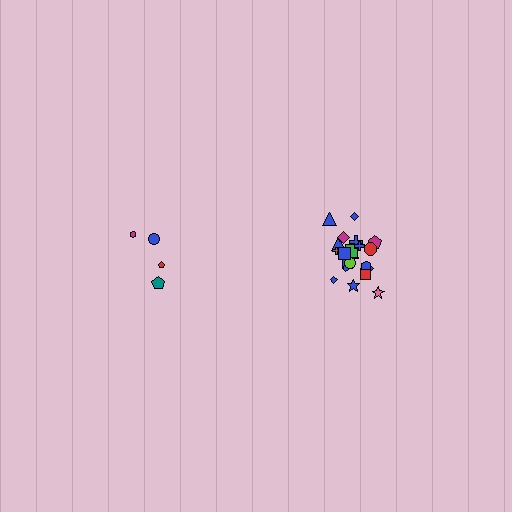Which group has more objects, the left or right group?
The right group.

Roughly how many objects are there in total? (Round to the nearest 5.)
Roughly 25 objects in total.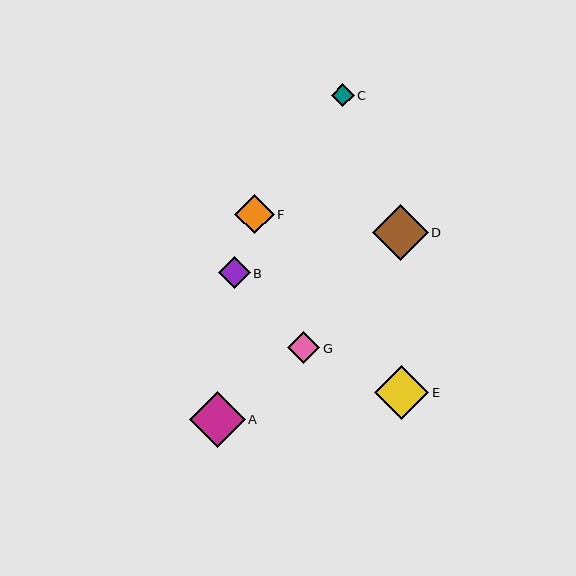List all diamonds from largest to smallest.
From largest to smallest: A, D, E, F, G, B, C.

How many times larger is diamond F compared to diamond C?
Diamond F is approximately 1.7 times the size of diamond C.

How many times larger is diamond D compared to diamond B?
Diamond D is approximately 1.8 times the size of diamond B.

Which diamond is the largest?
Diamond A is the largest with a size of approximately 56 pixels.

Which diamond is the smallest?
Diamond C is the smallest with a size of approximately 23 pixels.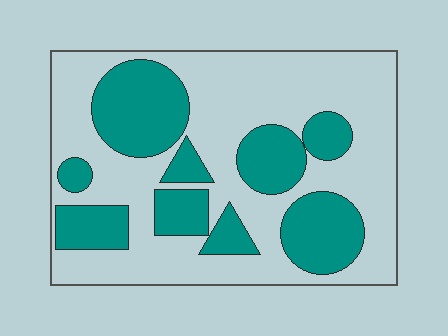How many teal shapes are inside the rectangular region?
9.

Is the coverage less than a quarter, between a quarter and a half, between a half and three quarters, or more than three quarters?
Between a quarter and a half.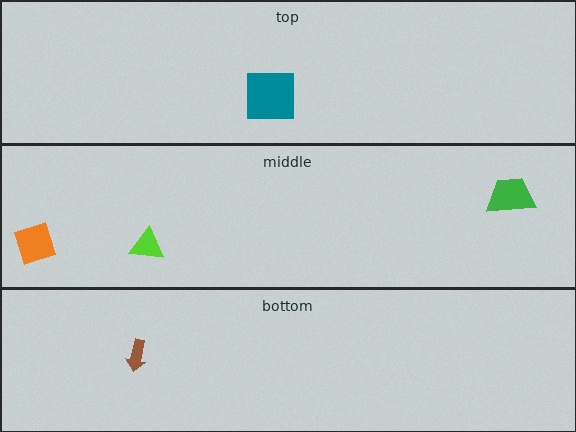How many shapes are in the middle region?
3.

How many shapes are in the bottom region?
1.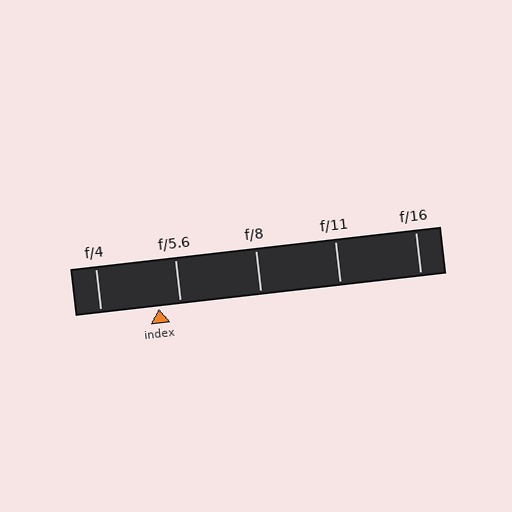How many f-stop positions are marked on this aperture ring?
There are 5 f-stop positions marked.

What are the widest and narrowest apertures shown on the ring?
The widest aperture shown is f/4 and the narrowest is f/16.